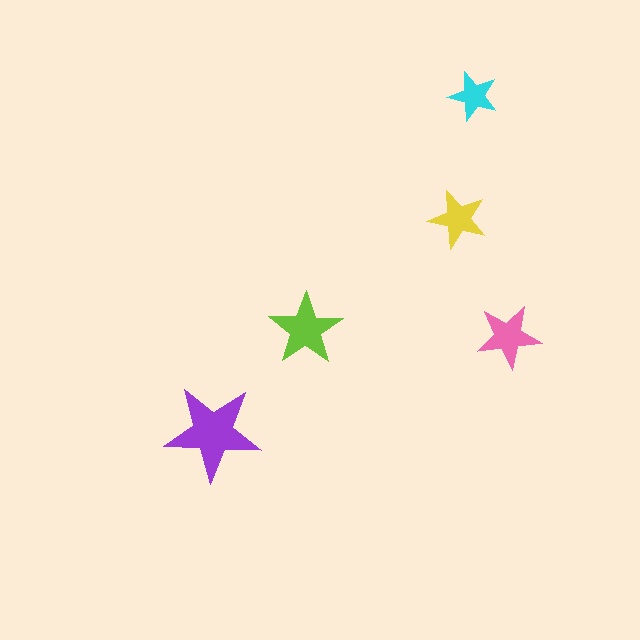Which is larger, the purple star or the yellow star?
The purple one.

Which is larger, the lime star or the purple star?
The purple one.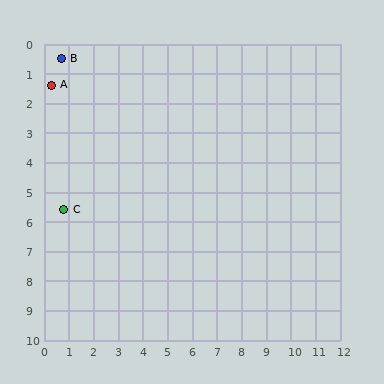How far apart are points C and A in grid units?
Points C and A are about 4.2 grid units apart.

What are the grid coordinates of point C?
Point C is at approximately (0.8, 5.6).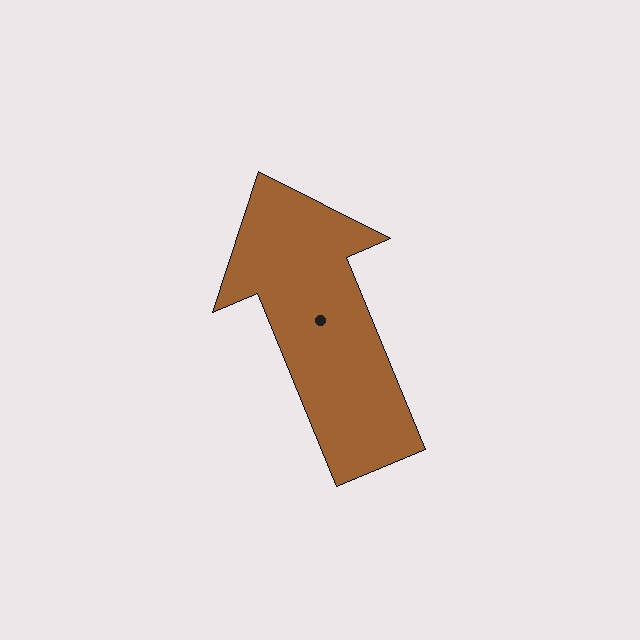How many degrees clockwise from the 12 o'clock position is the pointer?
Approximately 338 degrees.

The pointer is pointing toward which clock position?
Roughly 11 o'clock.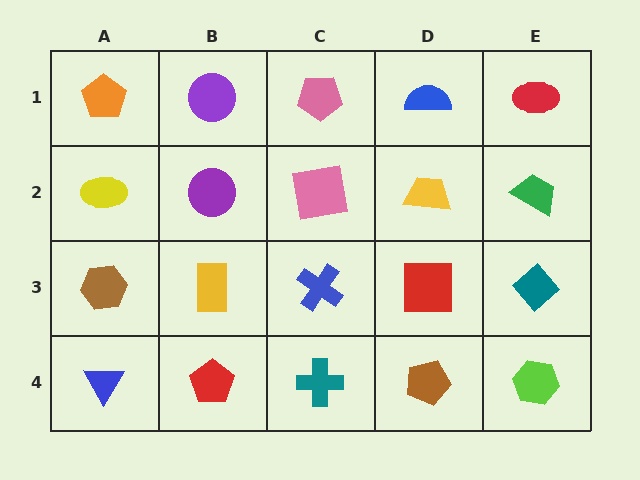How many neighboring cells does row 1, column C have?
3.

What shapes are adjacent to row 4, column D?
A red square (row 3, column D), a teal cross (row 4, column C), a lime hexagon (row 4, column E).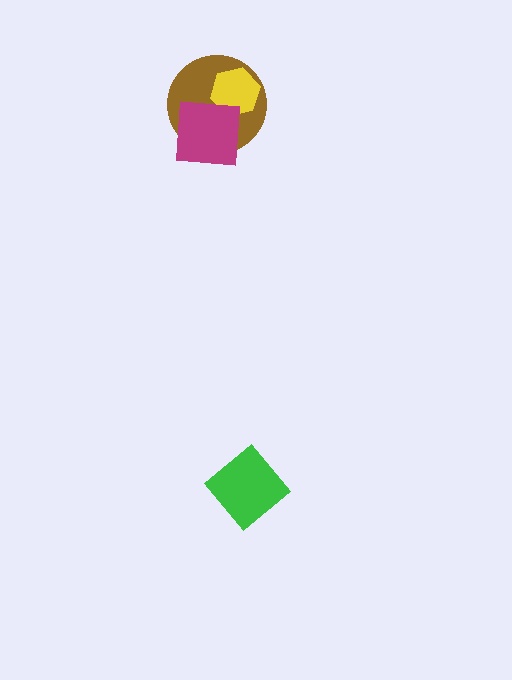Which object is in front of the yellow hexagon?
The magenta square is in front of the yellow hexagon.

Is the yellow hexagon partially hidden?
Yes, it is partially covered by another shape.